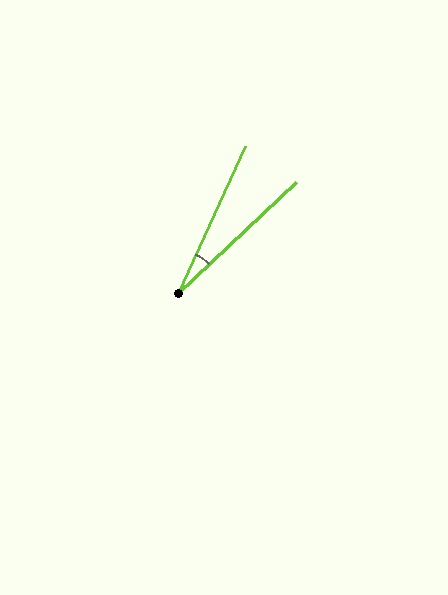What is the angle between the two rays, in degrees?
Approximately 22 degrees.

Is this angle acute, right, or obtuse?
It is acute.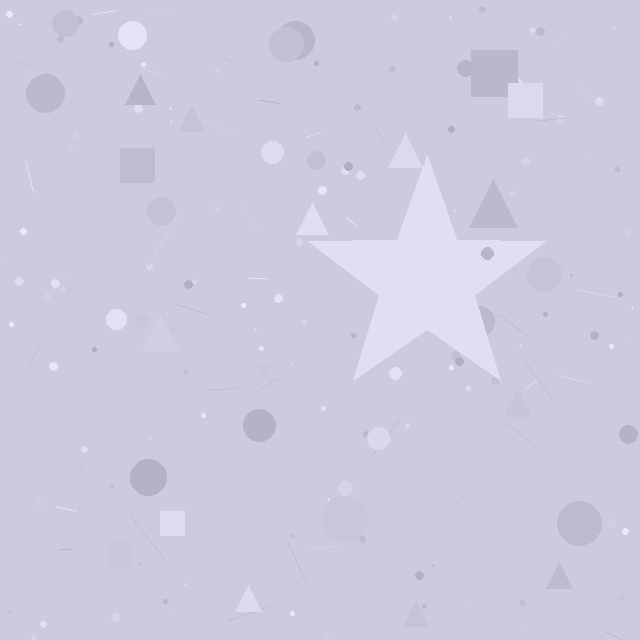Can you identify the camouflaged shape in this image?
The camouflaged shape is a star.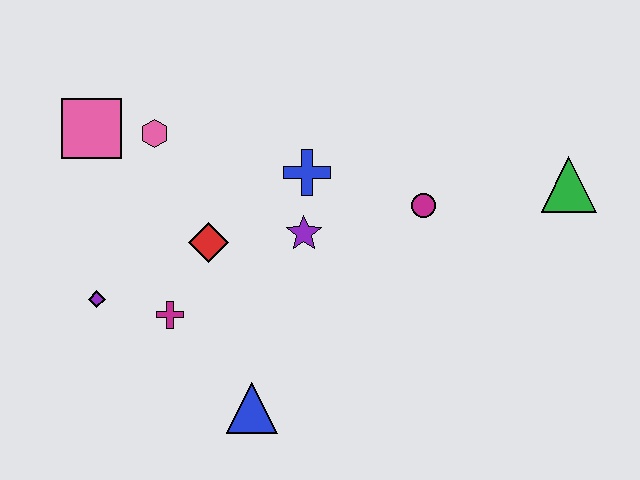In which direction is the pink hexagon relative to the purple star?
The pink hexagon is to the left of the purple star.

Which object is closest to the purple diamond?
The magenta cross is closest to the purple diamond.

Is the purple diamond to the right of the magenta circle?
No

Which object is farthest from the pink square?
The green triangle is farthest from the pink square.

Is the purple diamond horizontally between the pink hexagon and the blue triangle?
No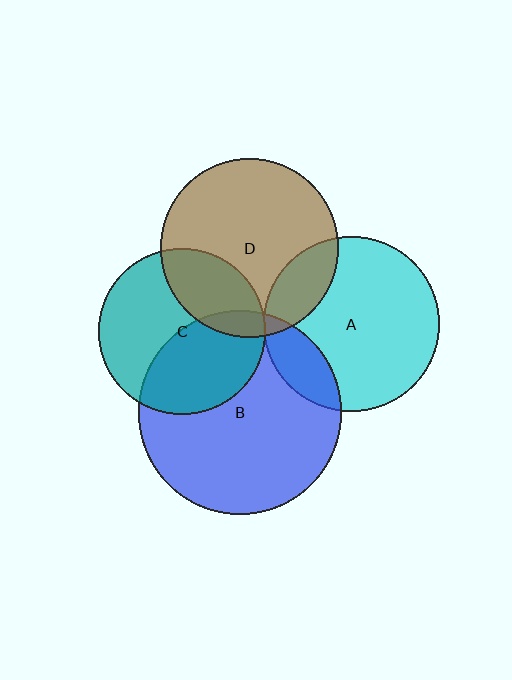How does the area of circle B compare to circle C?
Approximately 1.5 times.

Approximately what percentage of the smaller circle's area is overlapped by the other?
Approximately 30%.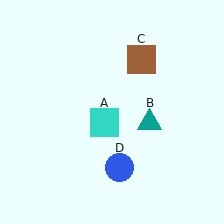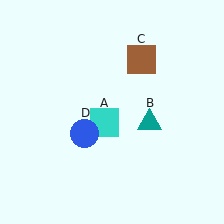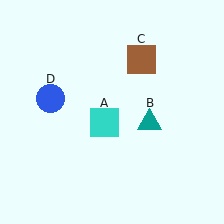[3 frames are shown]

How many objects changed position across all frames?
1 object changed position: blue circle (object D).